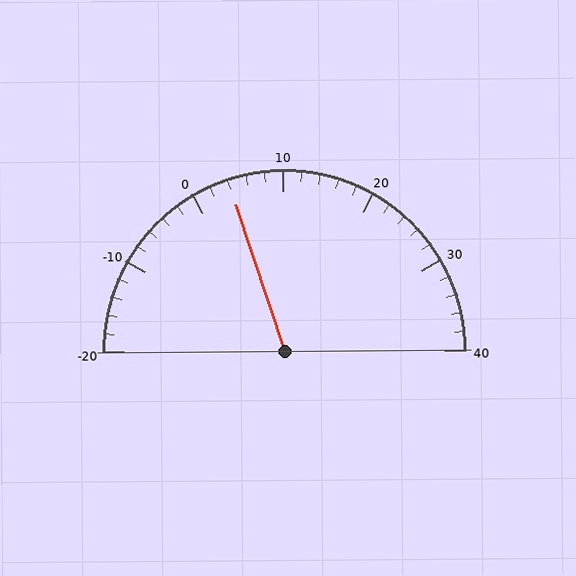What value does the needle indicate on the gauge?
The needle indicates approximately 4.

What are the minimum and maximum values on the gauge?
The gauge ranges from -20 to 40.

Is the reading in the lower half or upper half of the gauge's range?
The reading is in the lower half of the range (-20 to 40).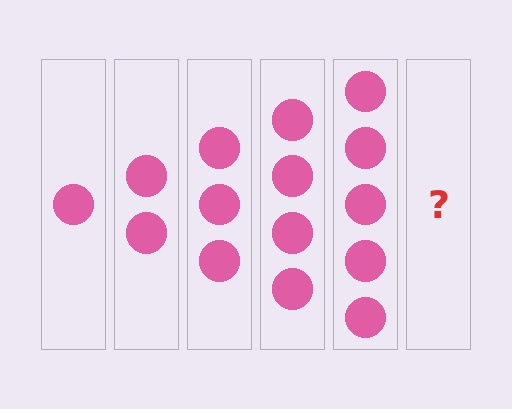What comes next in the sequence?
The next element should be 6 circles.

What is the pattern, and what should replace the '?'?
The pattern is that each step adds one more circle. The '?' should be 6 circles.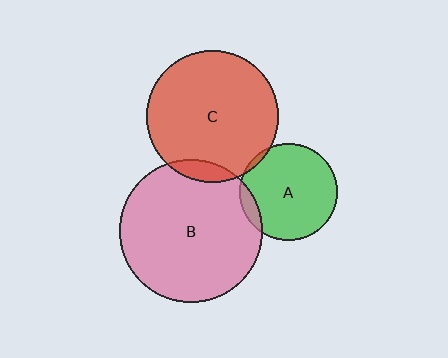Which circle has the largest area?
Circle B (pink).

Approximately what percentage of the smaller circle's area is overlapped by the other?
Approximately 5%.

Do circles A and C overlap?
Yes.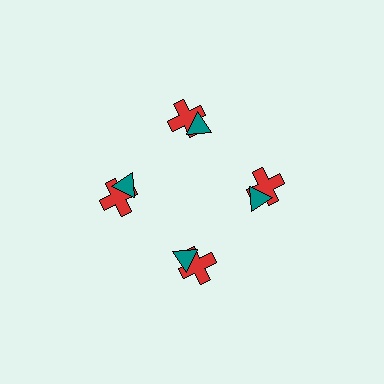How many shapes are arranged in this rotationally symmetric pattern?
There are 8 shapes, arranged in 4 groups of 2.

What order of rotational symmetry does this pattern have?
This pattern has 4-fold rotational symmetry.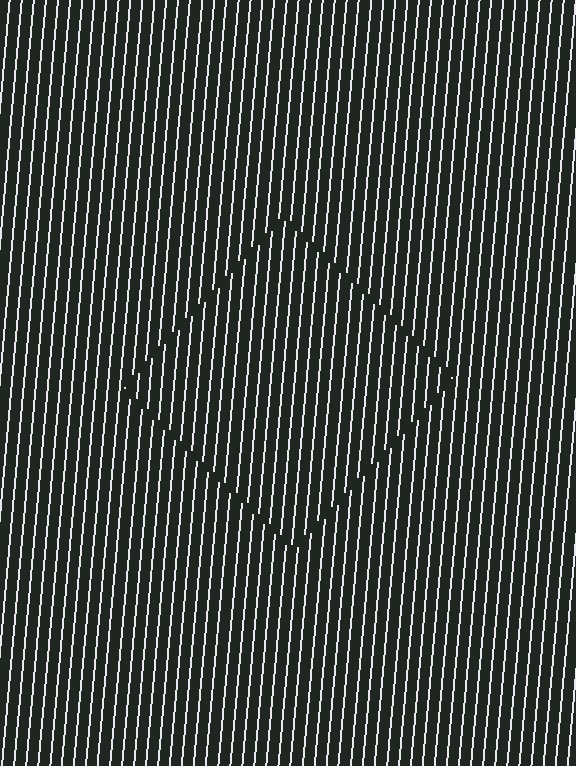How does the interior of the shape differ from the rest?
The interior of the shape contains the same grating, shifted by half a period — the contour is defined by the phase discontinuity where line-ends from the inner and outer gratings abut.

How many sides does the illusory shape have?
4 sides — the line-ends trace a square.